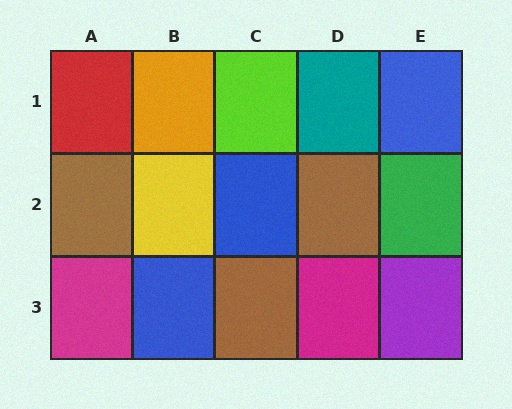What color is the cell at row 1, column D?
Teal.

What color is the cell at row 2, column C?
Blue.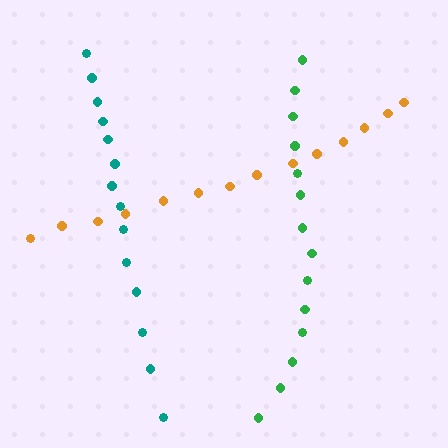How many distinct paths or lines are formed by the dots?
There are 3 distinct paths.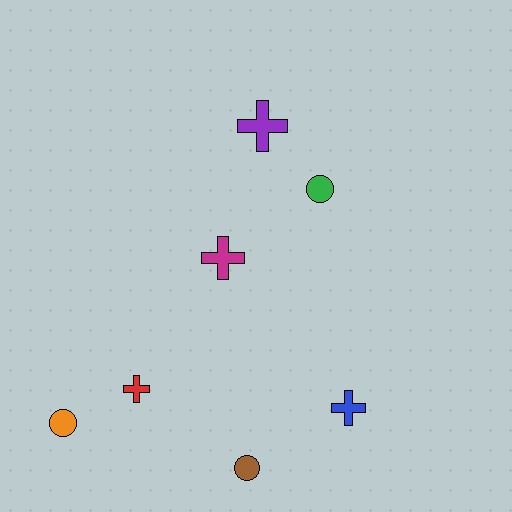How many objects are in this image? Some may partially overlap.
There are 7 objects.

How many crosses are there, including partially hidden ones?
There are 4 crosses.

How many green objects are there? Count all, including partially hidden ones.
There is 1 green object.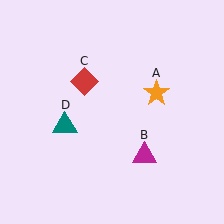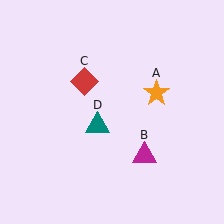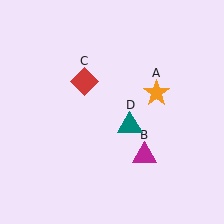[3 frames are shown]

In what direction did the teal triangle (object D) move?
The teal triangle (object D) moved right.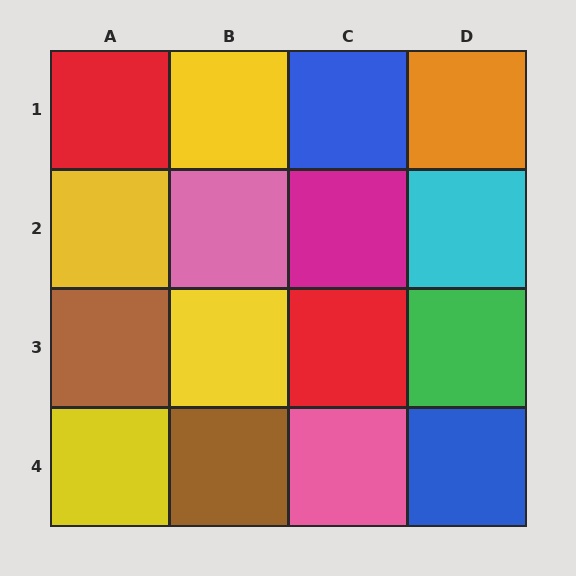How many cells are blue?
2 cells are blue.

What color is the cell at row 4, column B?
Brown.